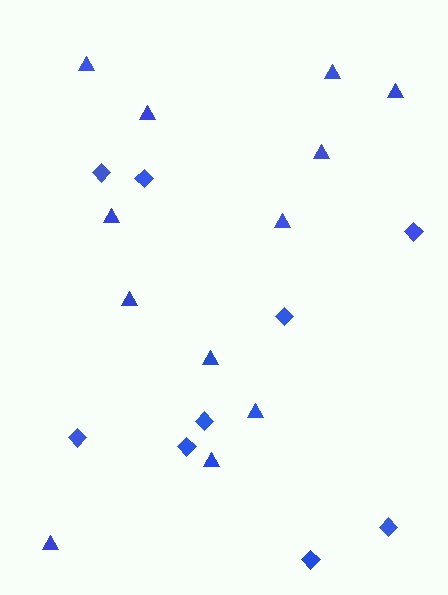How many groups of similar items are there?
There are 2 groups: one group of diamonds (9) and one group of triangles (12).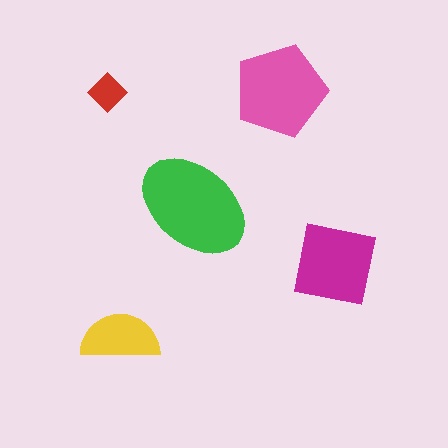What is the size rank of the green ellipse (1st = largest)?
1st.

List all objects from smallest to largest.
The red diamond, the yellow semicircle, the magenta square, the pink pentagon, the green ellipse.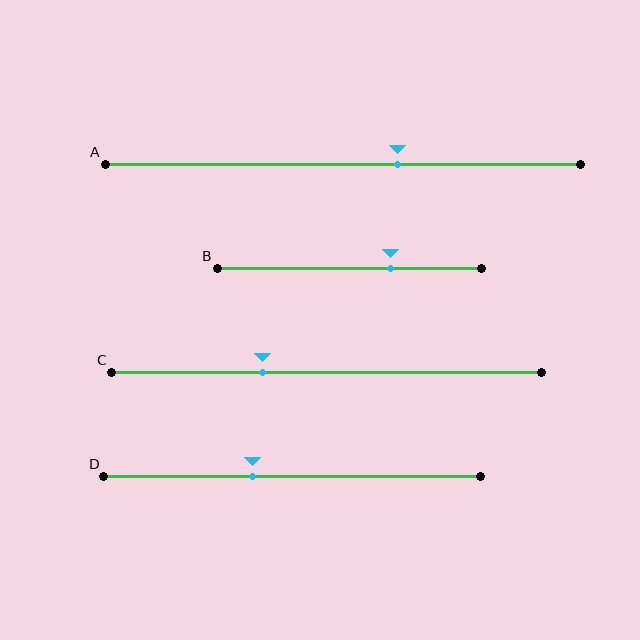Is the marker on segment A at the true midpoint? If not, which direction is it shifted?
No, the marker on segment A is shifted to the right by about 12% of the segment length.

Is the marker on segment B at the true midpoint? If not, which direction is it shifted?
No, the marker on segment B is shifted to the right by about 16% of the segment length.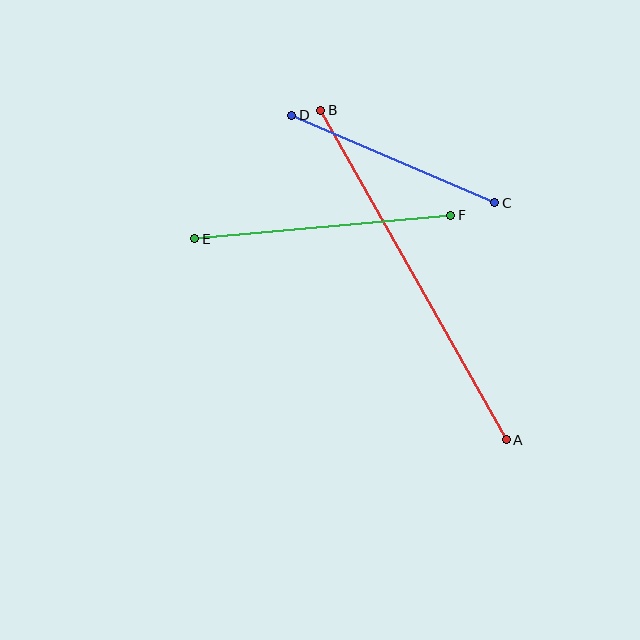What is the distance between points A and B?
The distance is approximately 378 pixels.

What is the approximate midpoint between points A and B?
The midpoint is at approximately (414, 275) pixels.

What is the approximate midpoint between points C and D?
The midpoint is at approximately (393, 159) pixels.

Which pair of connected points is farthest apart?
Points A and B are farthest apart.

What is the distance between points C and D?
The distance is approximately 221 pixels.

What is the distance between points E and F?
The distance is approximately 257 pixels.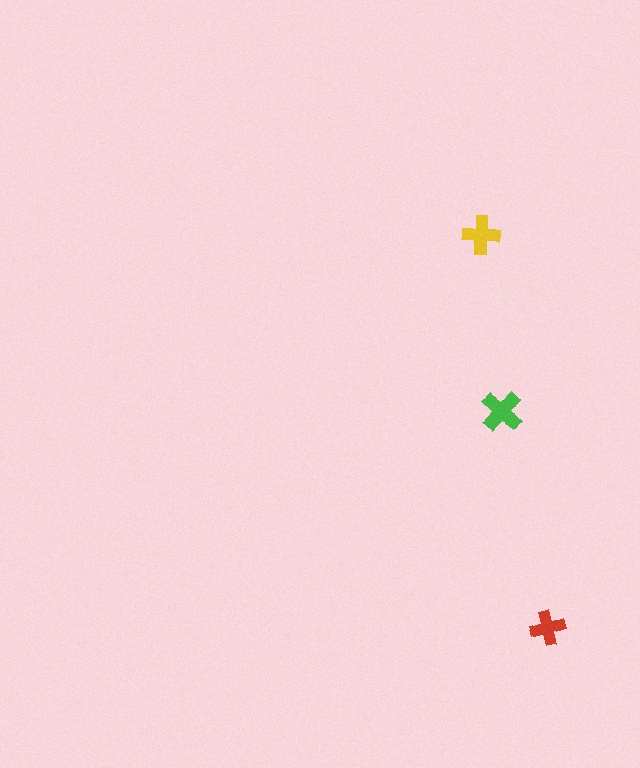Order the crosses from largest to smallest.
the green one, the yellow one, the red one.